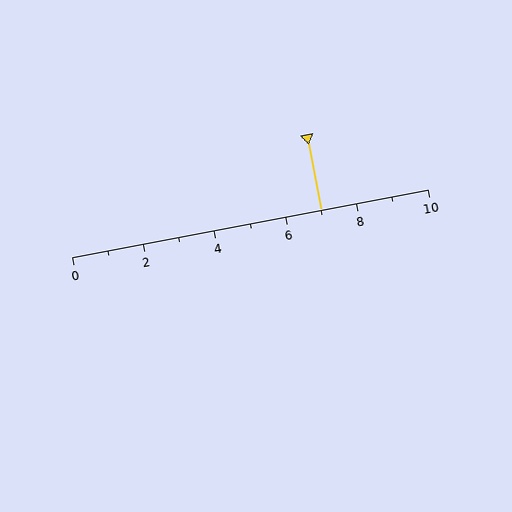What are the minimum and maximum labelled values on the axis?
The axis runs from 0 to 10.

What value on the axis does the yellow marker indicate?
The marker indicates approximately 7.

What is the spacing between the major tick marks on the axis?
The major ticks are spaced 2 apart.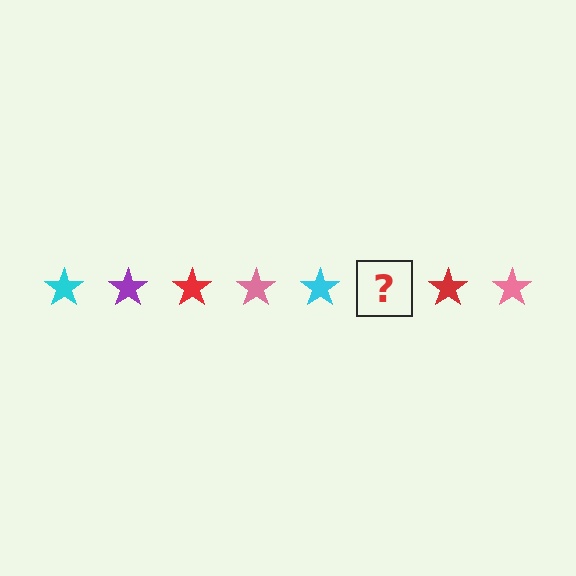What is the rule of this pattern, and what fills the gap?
The rule is that the pattern cycles through cyan, purple, red, pink stars. The gap should be filled with a purple star.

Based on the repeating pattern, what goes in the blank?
The blank should be a purple star.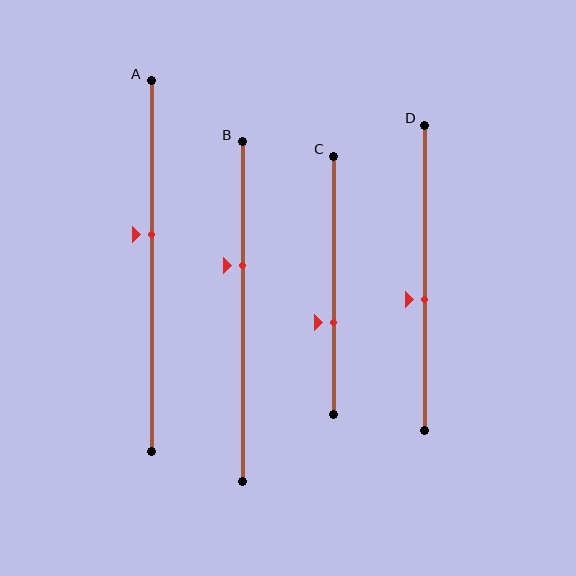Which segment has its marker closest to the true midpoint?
Segment D has its marker closest to the true midpoint.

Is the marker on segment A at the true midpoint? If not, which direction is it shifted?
No, the marker on segment A is shifted upward by about 9% of the segment length.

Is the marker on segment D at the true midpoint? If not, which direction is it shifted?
No, the marker on segment D is shifted downward by about 7% of the segment length.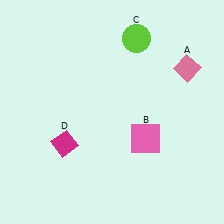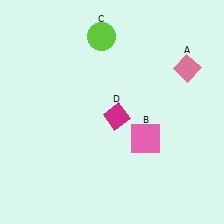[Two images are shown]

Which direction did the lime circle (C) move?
The lime circle (C) moved left.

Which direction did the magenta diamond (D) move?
The magenta diamond (D) moved right.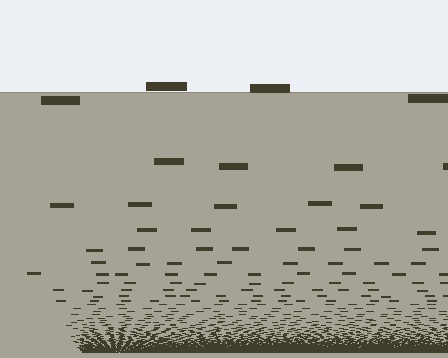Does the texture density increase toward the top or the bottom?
Density increases toward the bottom.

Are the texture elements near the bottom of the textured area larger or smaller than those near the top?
Smaller. The gradient is inverted — elements near the bottom are smaller and denser.